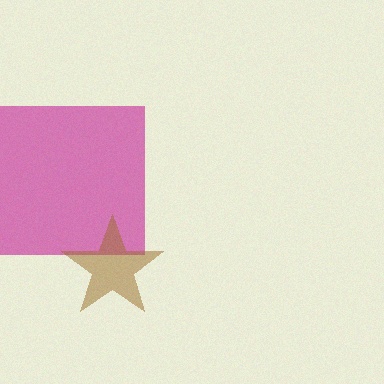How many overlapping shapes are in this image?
There are 2 overlapping shapes in the image.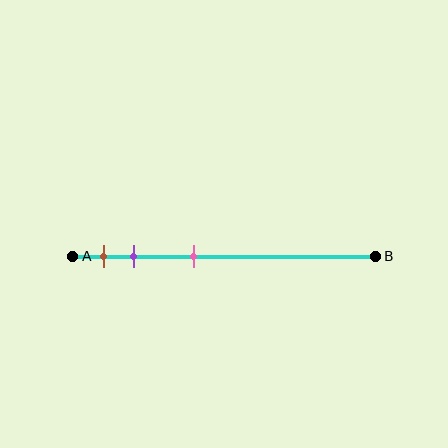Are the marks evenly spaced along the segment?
No, the marks are not evenly spaced.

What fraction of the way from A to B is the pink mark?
The pink mark is approximately 40% (0.4) of the way from A to B.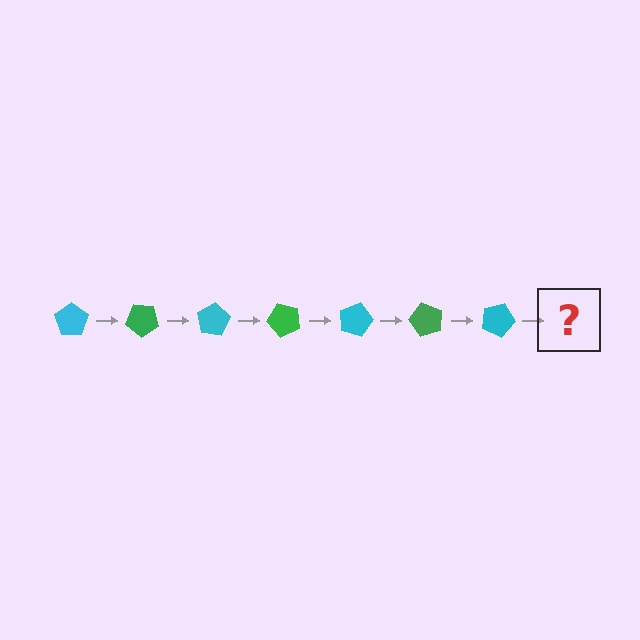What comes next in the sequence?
The next element should be a green pentagon, rotated 280 degrees from the start.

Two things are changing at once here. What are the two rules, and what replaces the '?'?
The two rules are that it rotates 40 degrees each step and the color cycles through cyan and green. The '?' should be a green pentagon, rotated 280 degrees from the start.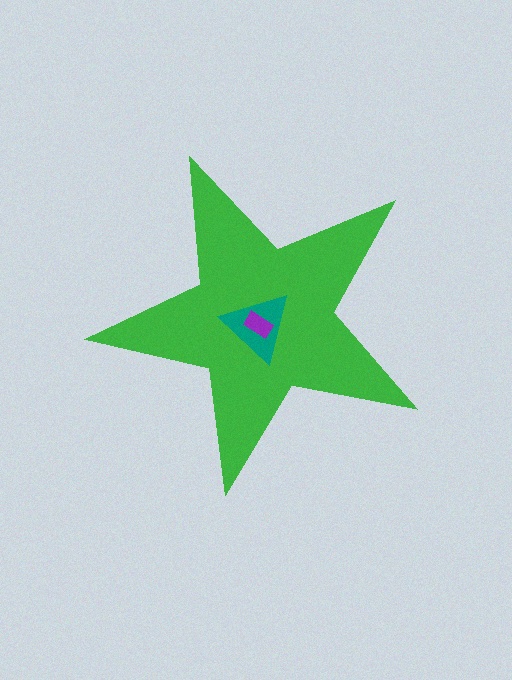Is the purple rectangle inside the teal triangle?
Yes.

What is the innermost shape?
The purple rectangle.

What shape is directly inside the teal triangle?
The purple rectangle.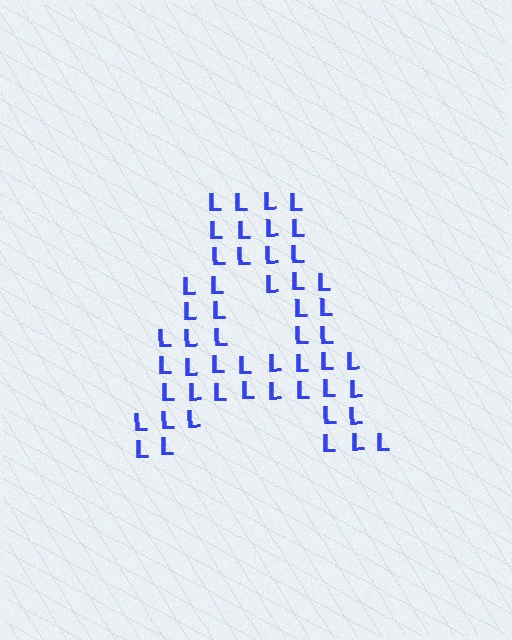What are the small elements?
The small elements are letter L's.